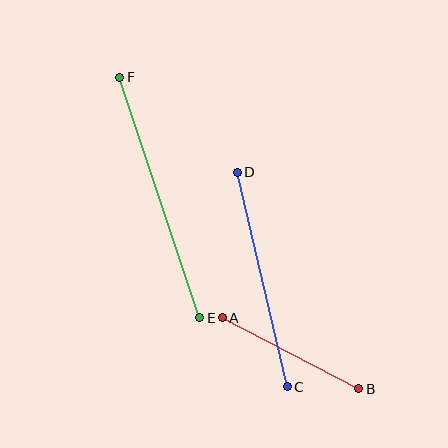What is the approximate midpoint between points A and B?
The midpoint is at approximately (291, 353) pixels.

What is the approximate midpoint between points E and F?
The midpoint is at approximately (160, 198) pixels.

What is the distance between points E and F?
The distance is approximately 254 pixels.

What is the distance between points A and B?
The distance is approximately 154 pixels.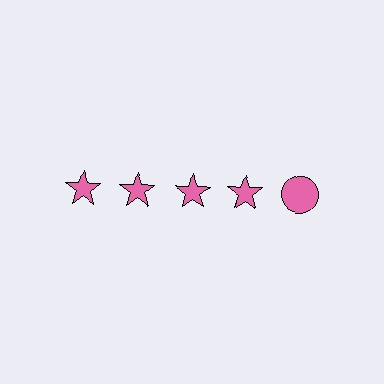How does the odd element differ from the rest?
It has a different shape: circle instead of star.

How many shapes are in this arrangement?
There are 5 shapes arranged in a grid pattern.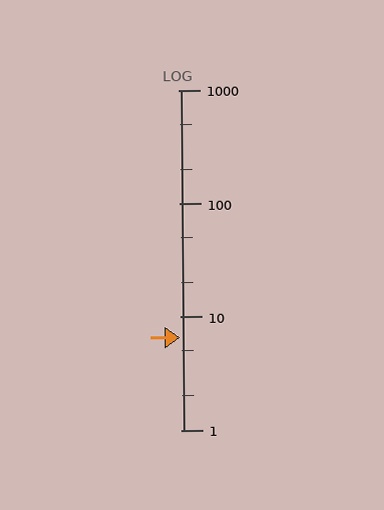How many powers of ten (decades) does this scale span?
The scale spans 3 decades, from 1 to 1000.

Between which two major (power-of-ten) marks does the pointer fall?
The pointer is between 1 and 10.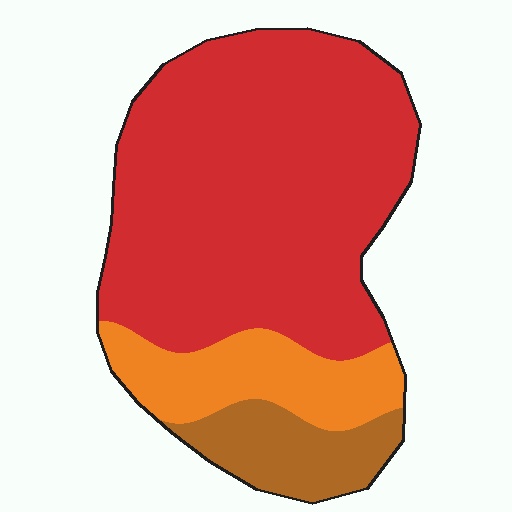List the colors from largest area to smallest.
From largest to smallest: red, orange, brown.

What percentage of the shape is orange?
Orange covers around 15% of the shape.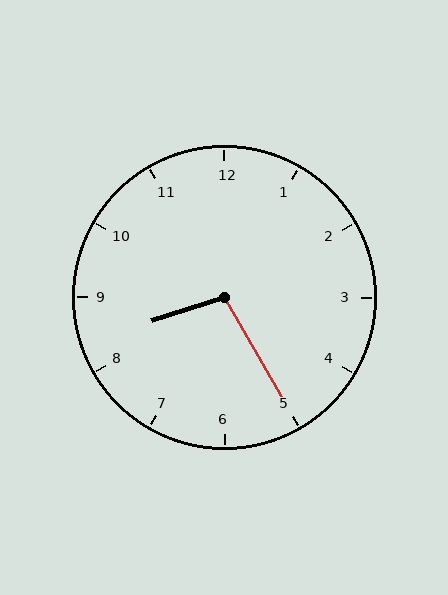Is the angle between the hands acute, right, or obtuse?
It is obtuse.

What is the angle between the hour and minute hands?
Approximately 102 degrees.